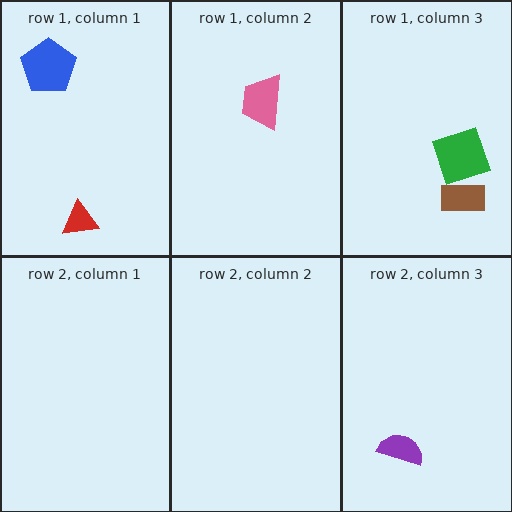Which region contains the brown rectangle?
The row 1, column 3 region.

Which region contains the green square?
The row 1, column 3 region.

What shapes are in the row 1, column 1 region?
The blue pentagon, the red triangle.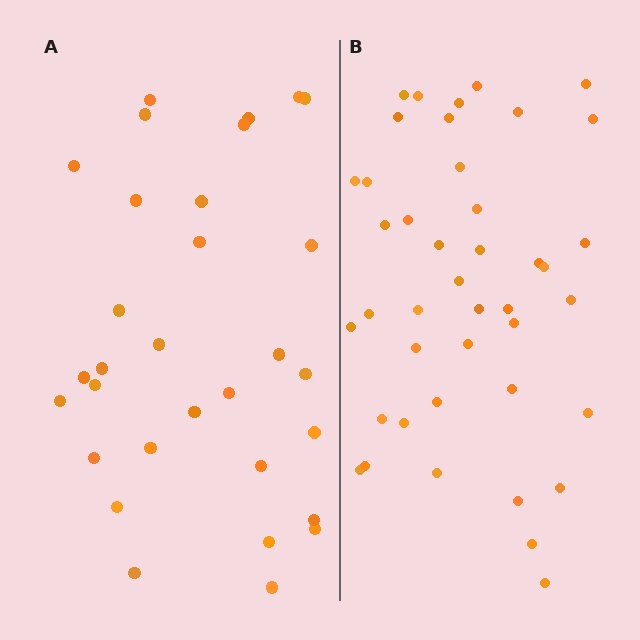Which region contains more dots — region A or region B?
Region B (the right region) has more dots.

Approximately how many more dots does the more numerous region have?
Region B has roughly 12 or so more dots than region A.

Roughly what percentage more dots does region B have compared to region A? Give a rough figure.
About 35% more.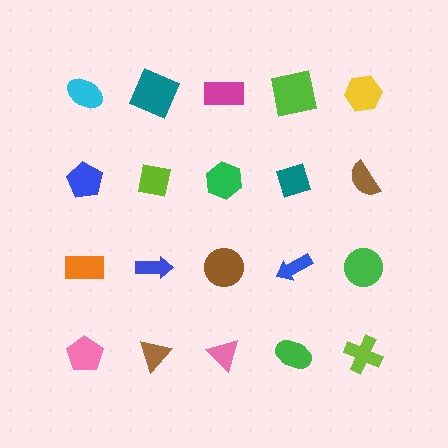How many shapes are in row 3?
5 shapes.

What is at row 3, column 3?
A brown circle.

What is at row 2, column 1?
A blue pentagon.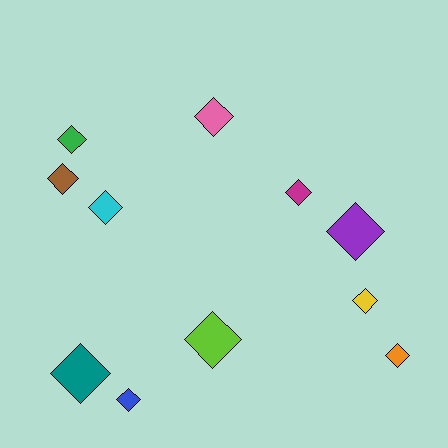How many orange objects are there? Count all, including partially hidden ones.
There is 1 orange object.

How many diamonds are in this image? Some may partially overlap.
There are 11 diamonds.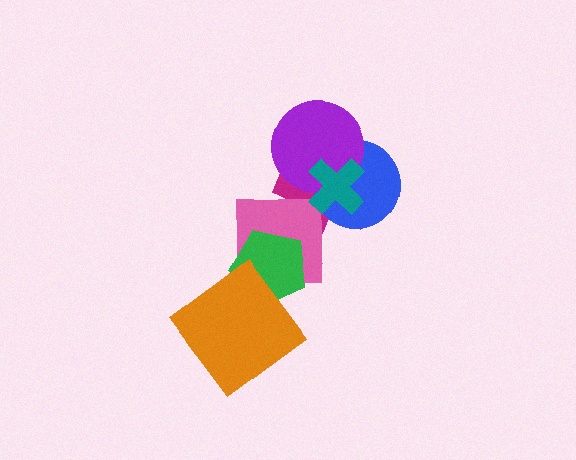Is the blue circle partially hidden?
Yes, it is partially covered by another shape.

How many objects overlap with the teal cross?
3 objects overlap with the teal cross.